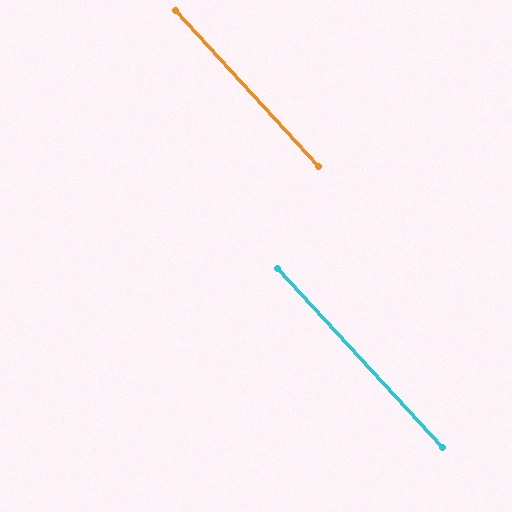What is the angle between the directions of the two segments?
Approximately 0 degrees.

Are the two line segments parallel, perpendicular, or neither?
Parallel — their directions differ by only 0.2°.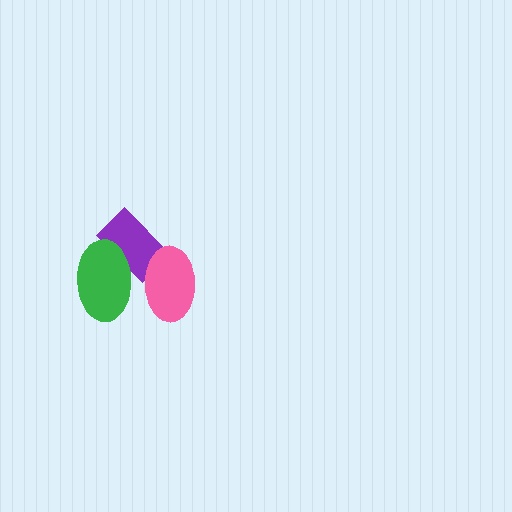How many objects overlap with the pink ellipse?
2 objects overlap with the pink ellipse.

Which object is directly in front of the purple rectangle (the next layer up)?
The pink ellipse is directly in front of the purple rectangle.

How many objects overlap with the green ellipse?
2 objects overlap with the green ellipse.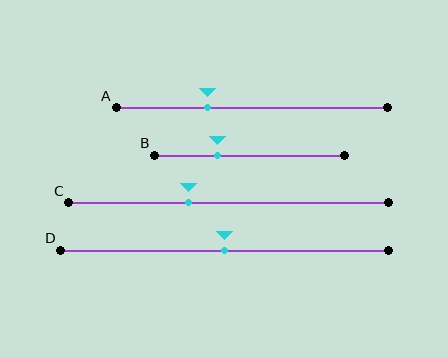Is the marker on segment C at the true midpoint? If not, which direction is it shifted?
No, the marker on segment C is shifted to the left by about 13% of the segment length.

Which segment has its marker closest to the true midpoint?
Segment D has its marker closest to the true midpoint.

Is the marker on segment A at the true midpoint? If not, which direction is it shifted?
No, the marker on segment A is shifted to the left by about 16% of the segment length.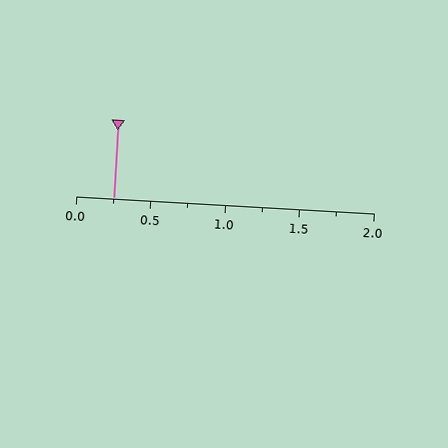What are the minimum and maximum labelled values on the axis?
The axis runs from 0.0 to 2.0.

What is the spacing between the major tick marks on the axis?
The major ticks are spaced 0.5 apart.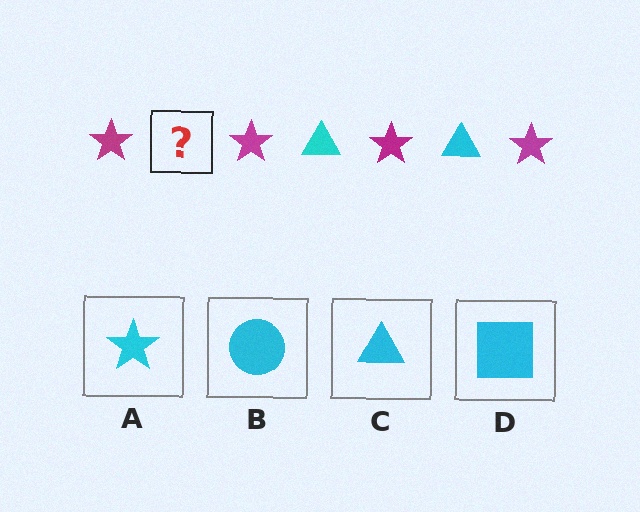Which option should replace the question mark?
Option C.